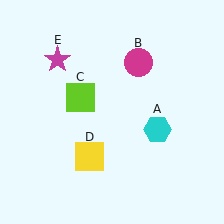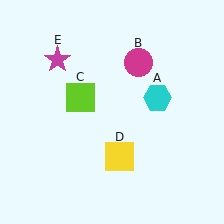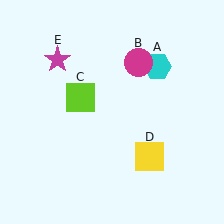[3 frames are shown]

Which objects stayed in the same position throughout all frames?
Magenta circle (object B) and lime square (object C) and magenta star (object E) remained stationary.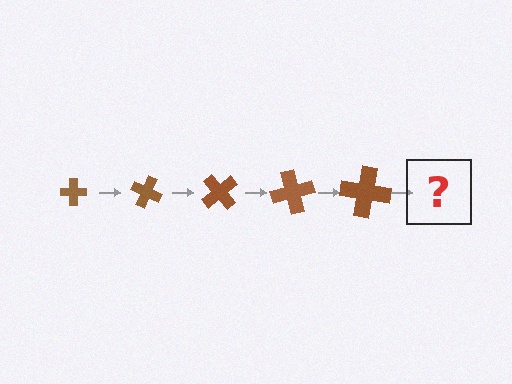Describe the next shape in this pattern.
It should be a cross, larger than the previous one and rotated 125 degrees from the start.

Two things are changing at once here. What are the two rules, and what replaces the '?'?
The two rules are that the cross grows larger each step and it rotates 25 degrees each step. The '?' should be a cross, larger than the previous one and rotated 125 degrees from the start.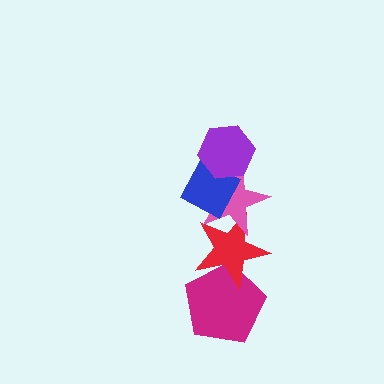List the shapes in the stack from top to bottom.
From top to bottom: the purple hexagon, the blue diamond, the pink star, the red star, the magenta pentagon.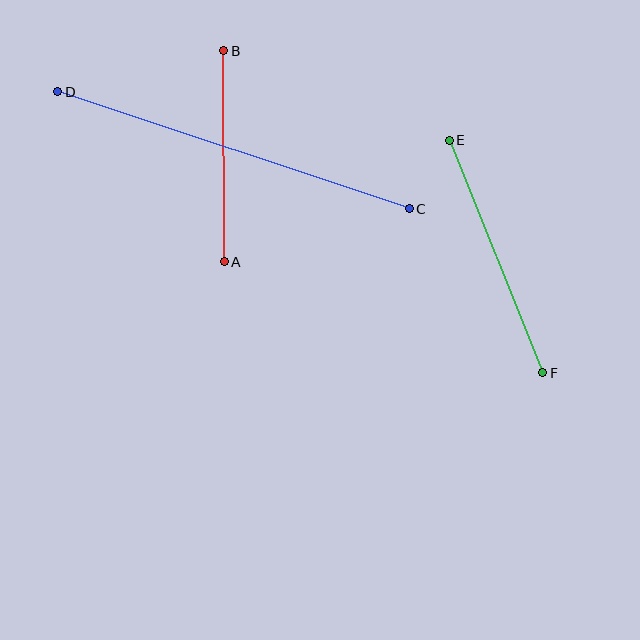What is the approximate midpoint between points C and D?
The midpoint is at approximately (233, 150) pixels.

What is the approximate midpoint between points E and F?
The midpoint is at approximately (496, 256) pixels.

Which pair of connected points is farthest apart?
Points C and D are farthest apart.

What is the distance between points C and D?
The distance is approximately 371 pixels.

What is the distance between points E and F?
The distance is approximately 251 pixels.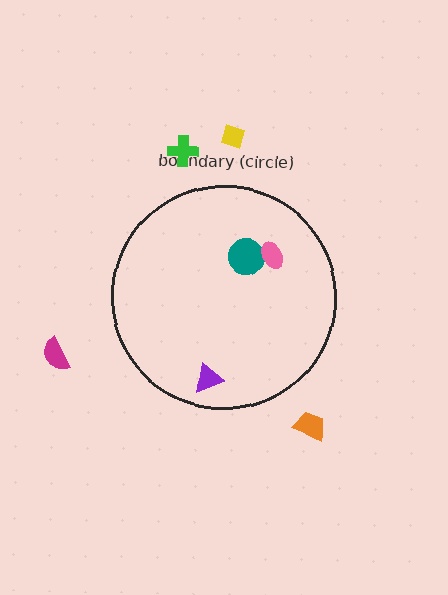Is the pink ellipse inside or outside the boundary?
Inside.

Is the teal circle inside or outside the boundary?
Inside.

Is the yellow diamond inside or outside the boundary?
Outside.